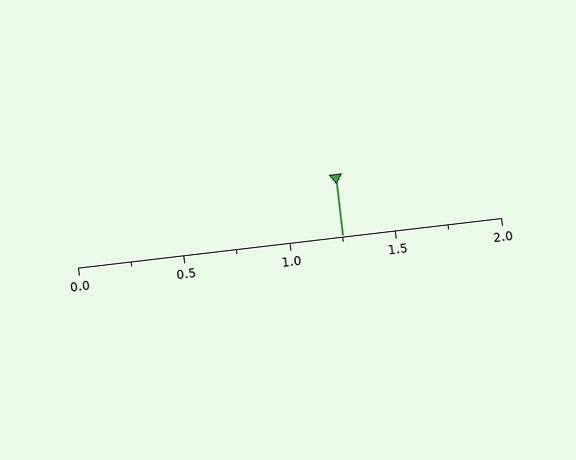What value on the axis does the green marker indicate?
The marker indicates approximately 1.25.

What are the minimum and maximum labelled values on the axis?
The axis runs from 0.0 to 2.0.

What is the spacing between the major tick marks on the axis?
The major ticks are spaced 0.5 apart.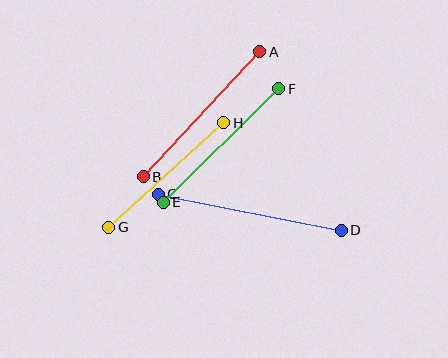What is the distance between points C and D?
The distance is approximately 186 pixels.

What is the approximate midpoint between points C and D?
The midpoint is at approximately (250, 212) pixels.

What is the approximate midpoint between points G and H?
The midpoint is at approximately (166, 175) pixels.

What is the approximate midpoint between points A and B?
The midpoint is at approximately (202, 114) pixels.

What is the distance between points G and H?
The distance is approximately 155 pixels.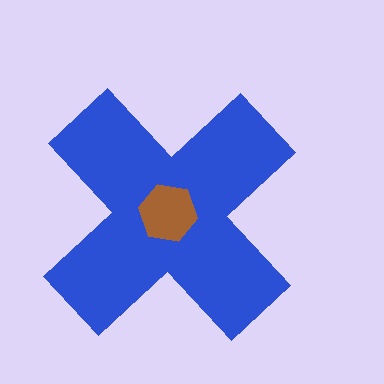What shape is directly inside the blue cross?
The brown hexagon.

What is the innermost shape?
The brown hexagon.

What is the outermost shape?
The blue cross.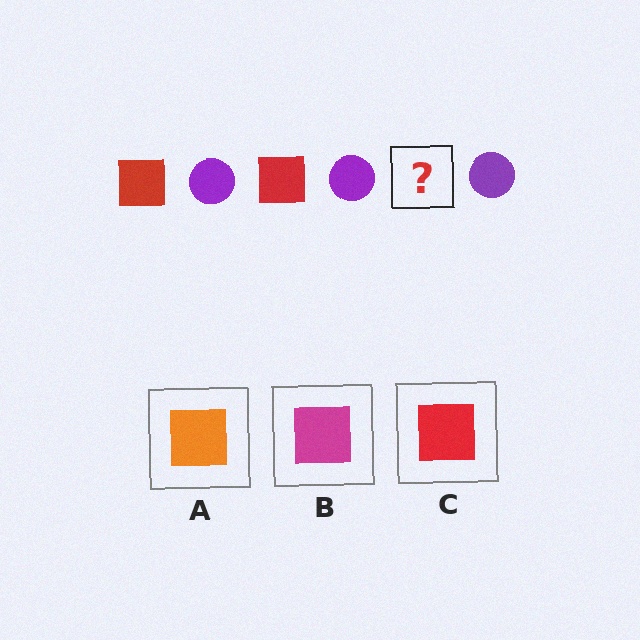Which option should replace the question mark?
Option C.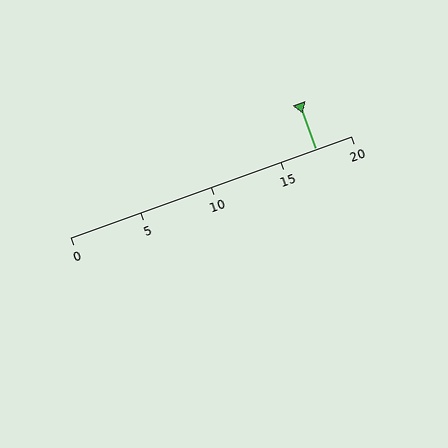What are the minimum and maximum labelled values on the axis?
The axis runs from 0 to 20.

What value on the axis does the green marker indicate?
The marker indicates approximately 17.5.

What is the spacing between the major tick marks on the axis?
The major ticks are spaced 5 apart.